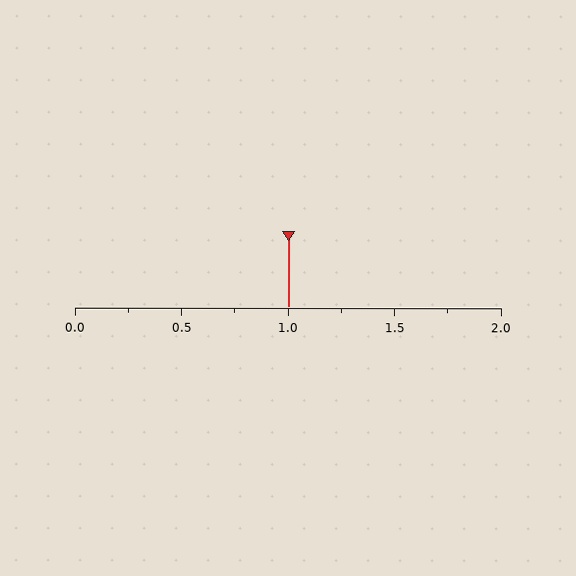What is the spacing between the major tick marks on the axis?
The major ticks are spaced 0.5 apart.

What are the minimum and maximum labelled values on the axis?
The axis runs from 0.0 to 2.0.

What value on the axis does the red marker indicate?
The marker indicates approximately 1.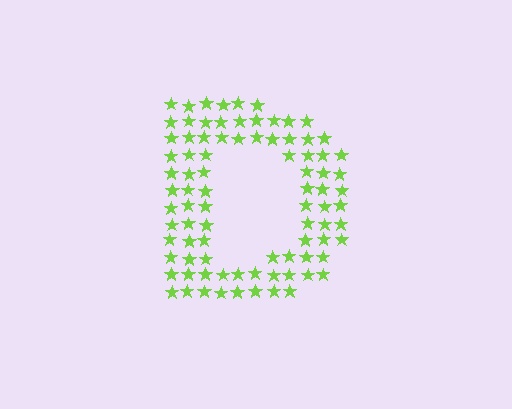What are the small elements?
The small elements are stars.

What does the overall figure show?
The overall figure shows the letter D.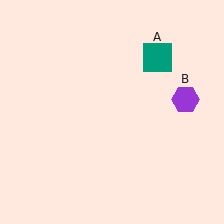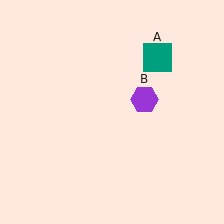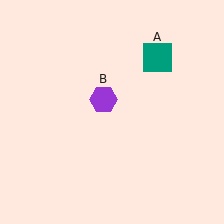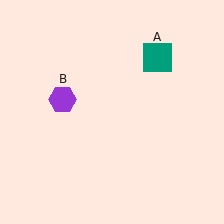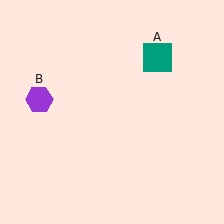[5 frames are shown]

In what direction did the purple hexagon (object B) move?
The purple hexagon (object B) moved left.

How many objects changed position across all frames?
1 object changed position: purple hexagon (object B).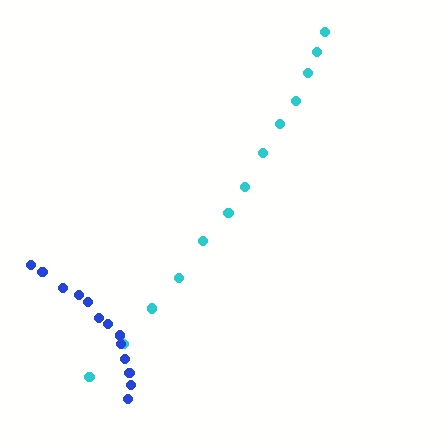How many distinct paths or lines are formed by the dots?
There are 2 distinct paths.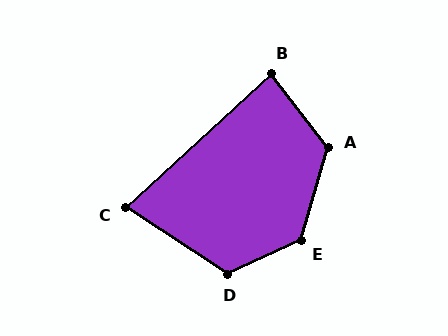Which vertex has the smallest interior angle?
C, at approximately 76 degrees.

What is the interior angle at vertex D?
Approximately 123 degrees (obtuse).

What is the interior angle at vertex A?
Approximately 127 degrees (obtuse).